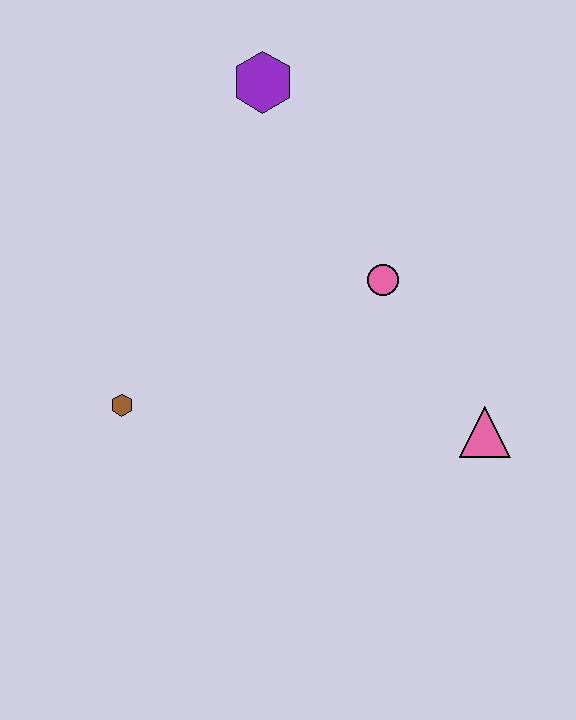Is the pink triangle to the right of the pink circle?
Yes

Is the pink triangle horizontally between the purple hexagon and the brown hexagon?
No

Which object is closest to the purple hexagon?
The pink circle is closest to the purple hexagon.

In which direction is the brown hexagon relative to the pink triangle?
The brown hexagon is to the left of the pink triangle.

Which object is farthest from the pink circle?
The brown hexagon is farthest from the pink circle.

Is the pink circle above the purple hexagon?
No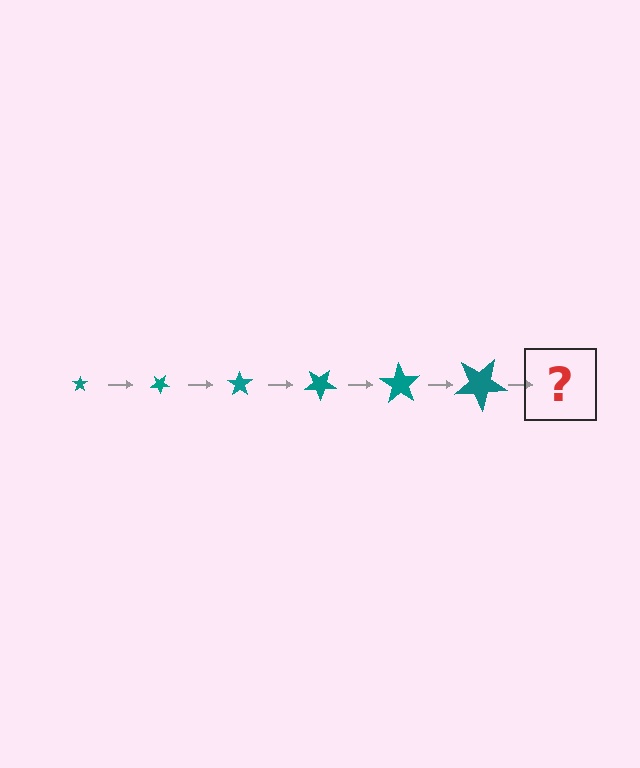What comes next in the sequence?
The next element should be a star, larger than the previous one and rotated 210 degrees from the start.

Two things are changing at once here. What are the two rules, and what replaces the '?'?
The two rules are that the star grows larger each step and it rotates 35 degrees each step. The '?' should be a star, larger than the previous one and rotated 210 degrees from the start.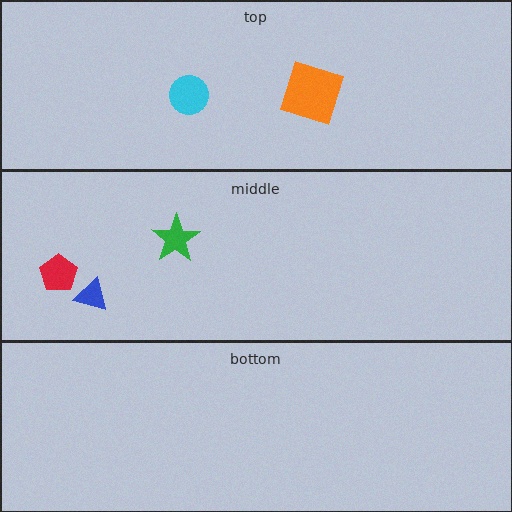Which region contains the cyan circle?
The top region.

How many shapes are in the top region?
2.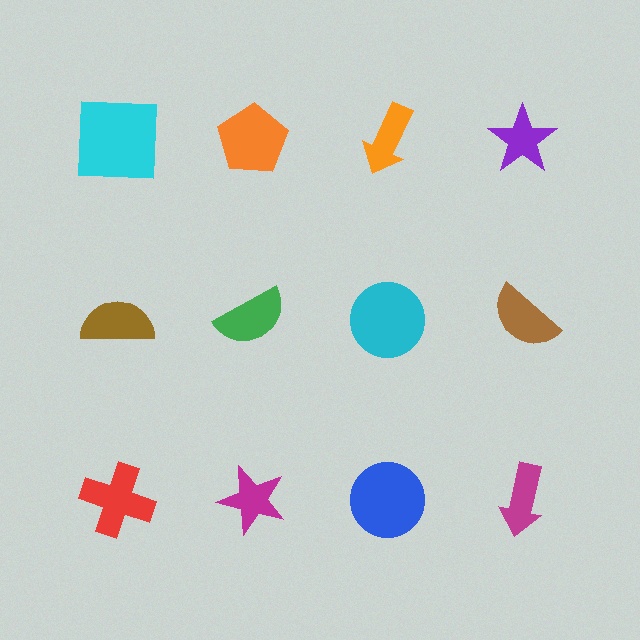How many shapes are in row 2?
4 shapes.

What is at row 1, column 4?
A purple star.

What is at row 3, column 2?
A magenta star.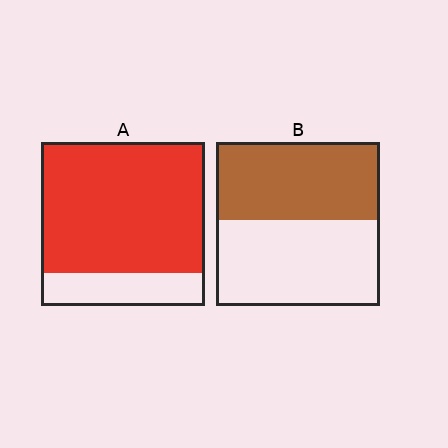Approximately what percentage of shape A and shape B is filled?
A is approximately 80% and B is approximately 50%.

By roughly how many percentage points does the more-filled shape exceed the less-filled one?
By roughly 30 percentage points (A over B).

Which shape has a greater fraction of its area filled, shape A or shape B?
Shape A.